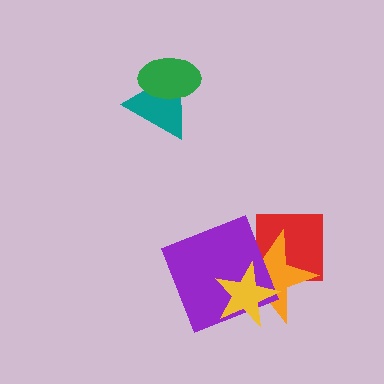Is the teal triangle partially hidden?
Yes, it is partially covered by another shape.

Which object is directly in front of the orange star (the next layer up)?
The purple square is directly in front of the orange star.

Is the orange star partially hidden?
Yes, it is partially covered by another shape.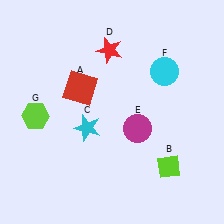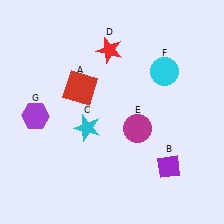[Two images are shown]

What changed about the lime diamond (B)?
In Image 1, B is lime. In Image 2, it changed to purple.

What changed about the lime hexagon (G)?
In Image 1, G is lime. In Image 2, it changed to purple.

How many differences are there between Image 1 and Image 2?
There are 2 differences between the two images.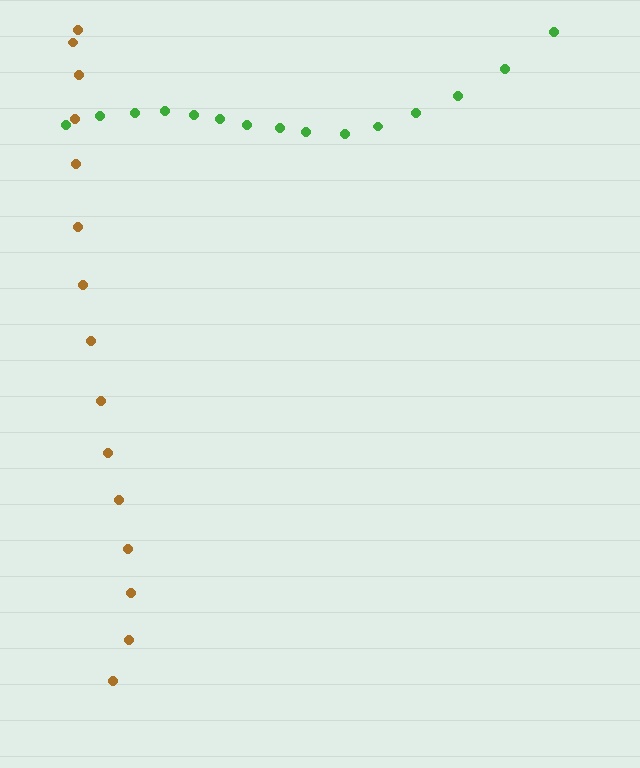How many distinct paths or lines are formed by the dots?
There are 2 distinct paths.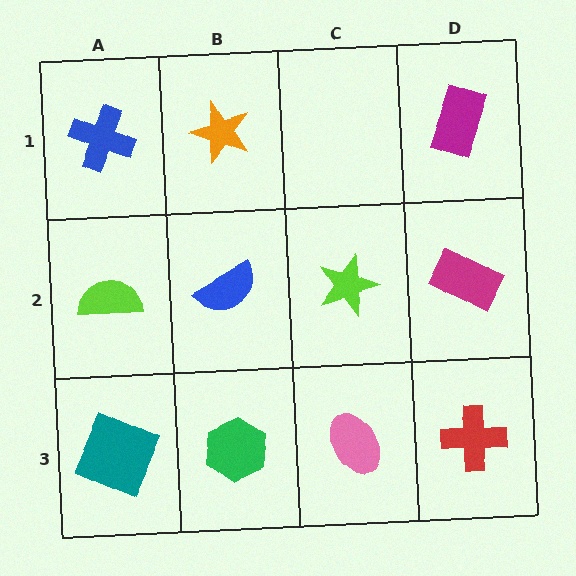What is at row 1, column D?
A magenta rectangle.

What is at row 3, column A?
A teal square.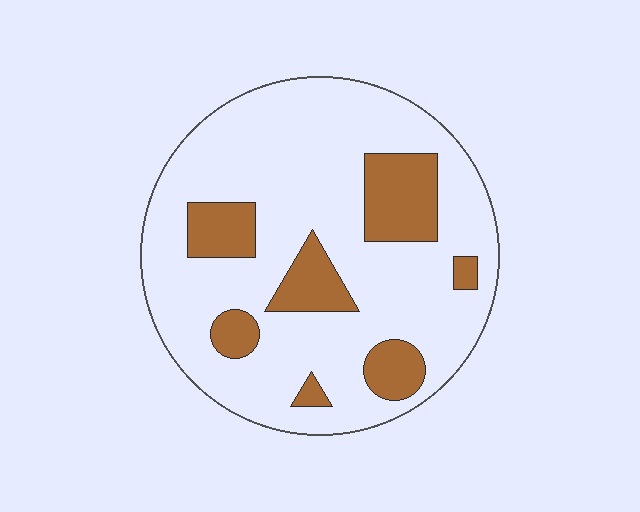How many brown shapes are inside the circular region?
7.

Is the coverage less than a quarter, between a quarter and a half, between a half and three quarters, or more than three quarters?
Less than a quarter.